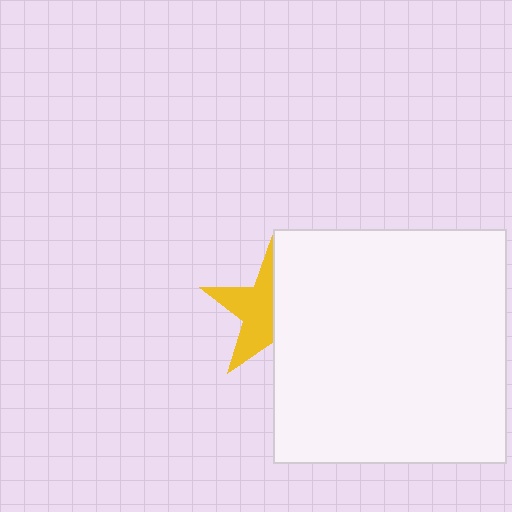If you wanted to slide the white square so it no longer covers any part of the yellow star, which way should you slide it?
Slide it right — that is the most direct way to separate the two shapes.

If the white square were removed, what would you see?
You would see the complete yellow star.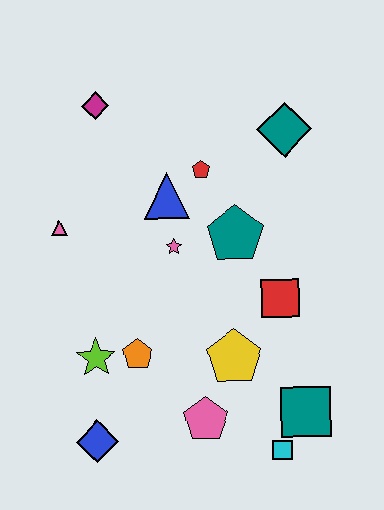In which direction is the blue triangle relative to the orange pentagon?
The blue triangle is above the orange pentagon.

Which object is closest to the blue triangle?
The red pentagon is closest to the blue triangle.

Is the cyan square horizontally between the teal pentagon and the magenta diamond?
No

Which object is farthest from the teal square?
The magenta diamond is farthest from the teal square.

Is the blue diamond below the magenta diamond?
Yes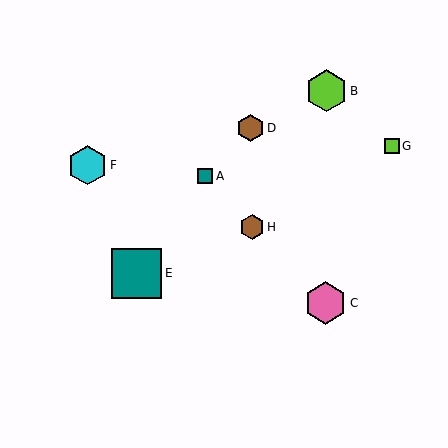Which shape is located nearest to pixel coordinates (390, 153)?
The lime square (labeled G) at (392, 146) is nearest to that location.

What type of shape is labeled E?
Shape E is a teal square.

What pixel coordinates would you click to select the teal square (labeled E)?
Click at (136, 273) to select the teal square E.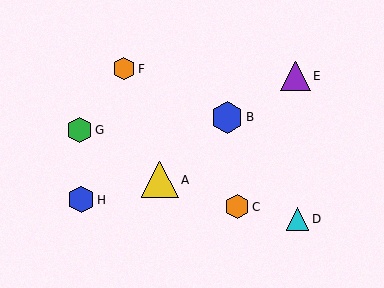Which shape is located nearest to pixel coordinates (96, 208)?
The blue hexagon (labeled H) at (81, 200) is nearest to that location.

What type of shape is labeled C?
Shape C is an orange hexagon.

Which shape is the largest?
The yellow triangle (labeled A) is the largest.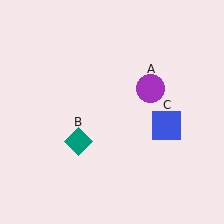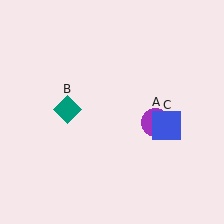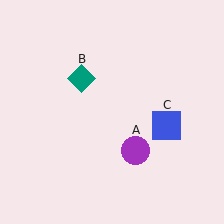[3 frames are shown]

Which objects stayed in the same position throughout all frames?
Blue square (object C) remained stationary.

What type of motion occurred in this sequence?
The purple circle (object A), teal diamond (object B) rotated clockwise around the center of the scene.